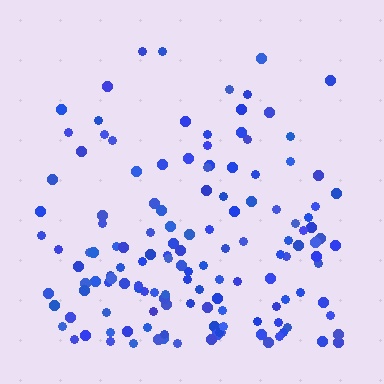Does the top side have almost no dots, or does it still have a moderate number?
Still a moderate number, just noticeably fewer than the bottom.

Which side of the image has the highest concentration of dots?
The bottom.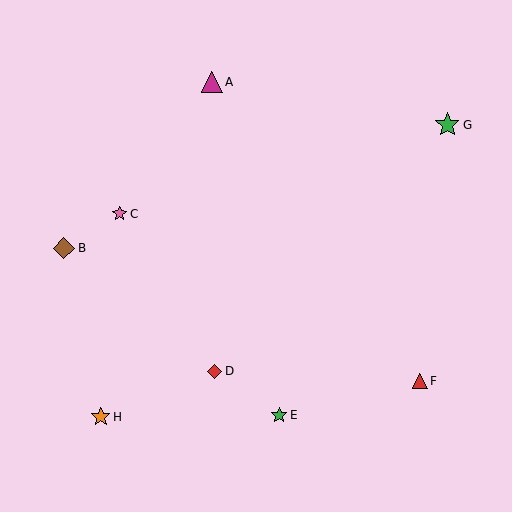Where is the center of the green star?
The center of the green star is at (279, 415).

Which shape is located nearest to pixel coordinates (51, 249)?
The brown diamond (labeled B) at (64, 248) is nearest to that location.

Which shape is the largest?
The green star (labeled G) is the largest.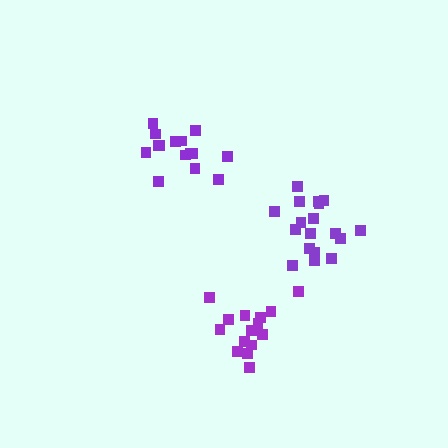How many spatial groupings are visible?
There are 3 spatial groupings.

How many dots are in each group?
Group 1: 15 dots, Group 2: 15 dots, Group 3: 18 dots (48 total).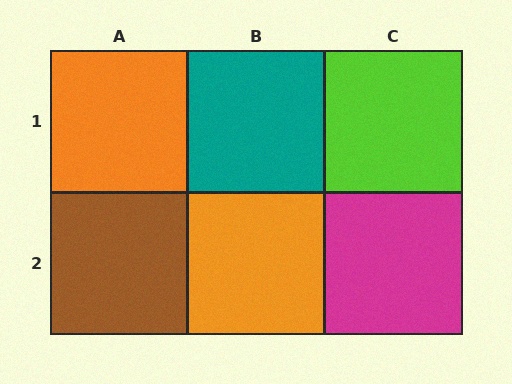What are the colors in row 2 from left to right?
Brown, orange, magenta.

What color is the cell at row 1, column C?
Lime.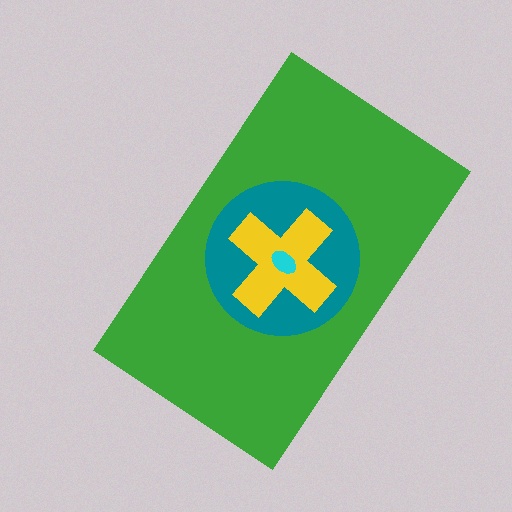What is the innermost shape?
The cyan ellipse.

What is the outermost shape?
The green rectangle.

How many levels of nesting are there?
4.